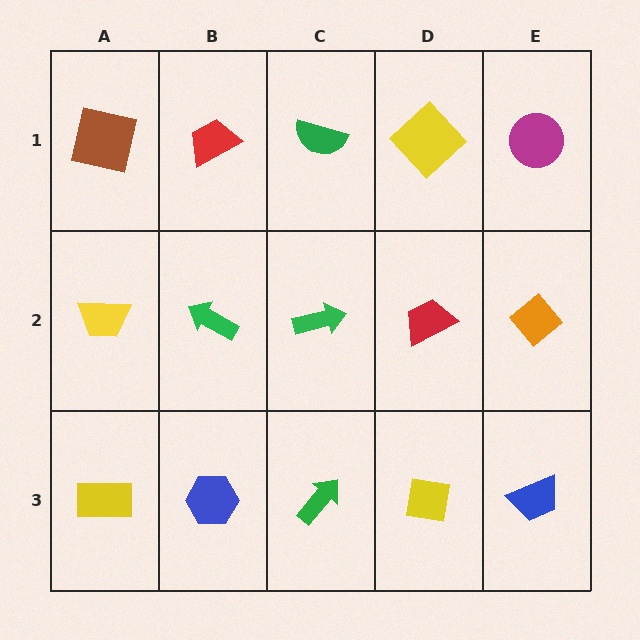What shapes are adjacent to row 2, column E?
A magenta circle (row 1, column E), a blue trapezoid (row 3, column E), a red trapezoid (row 2, column D).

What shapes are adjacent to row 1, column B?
A green arrow (row 2, column B), a brown square (row 1, column A), a green semicircle (row 1, column C).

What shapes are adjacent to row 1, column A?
A yellow trapezoid (row 2, column A), a red trapezoid (row 1, column B).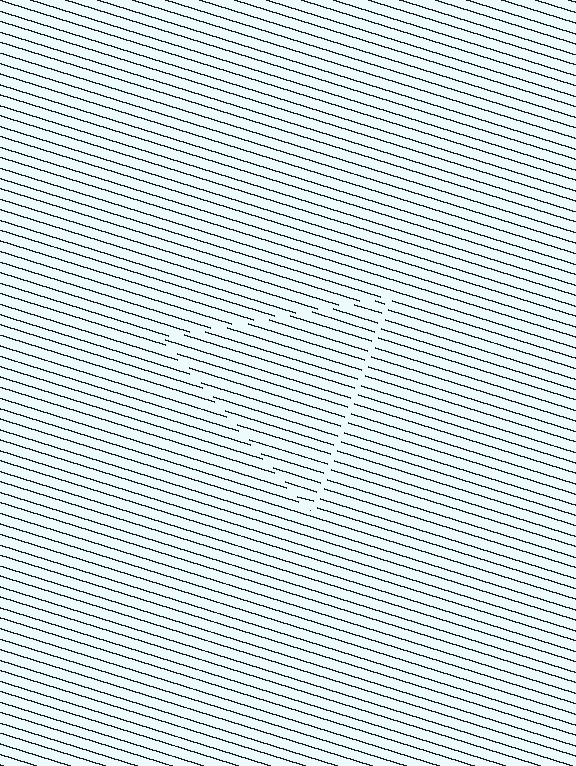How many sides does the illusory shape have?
3 sides — the line-ends trace a triangle.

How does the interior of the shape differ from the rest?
The interior of the shape contains the same grating, shifted by half a period — the contour is defined by the phase discontinuity where line-ends from the inner and outer gratings abut.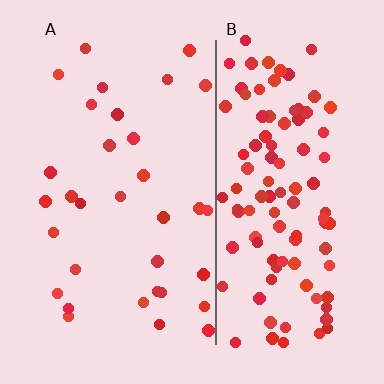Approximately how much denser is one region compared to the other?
Approximately 3.2× — region B over region A.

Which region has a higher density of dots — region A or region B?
B (the right).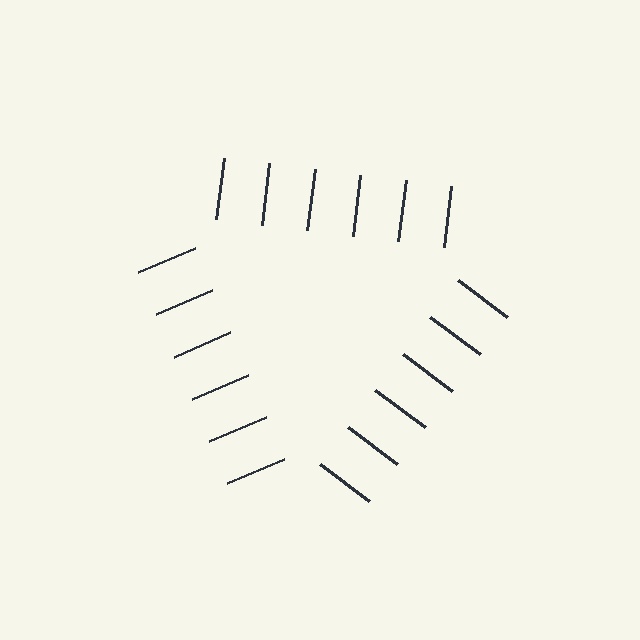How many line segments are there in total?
18 — 6 along each of the 3 edges.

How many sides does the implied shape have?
3 sides — the line-ends trace a triangle.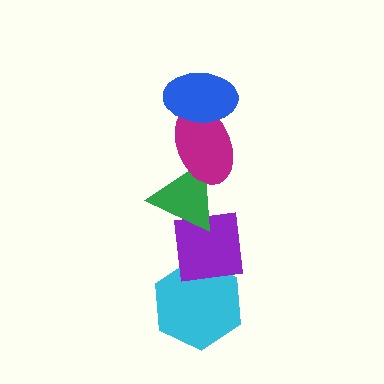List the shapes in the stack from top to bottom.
From top to bottom: the blue ellipse, the magenta ellipse, the green triangle, the purple square, the cyan hexagon.